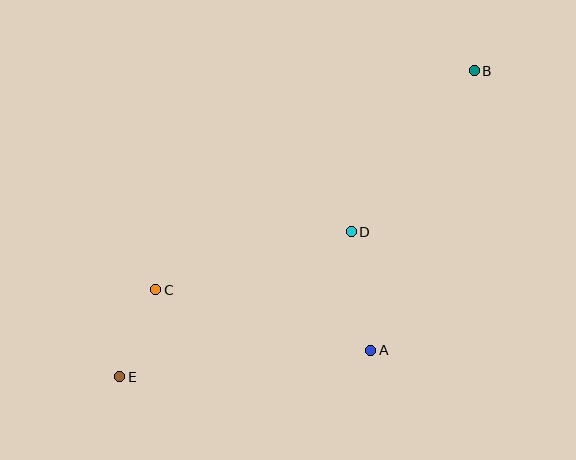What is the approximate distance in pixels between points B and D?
The distance between B and D is approximately 203 pixels.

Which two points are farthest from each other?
Points B and E are farthest from each other.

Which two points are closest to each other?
Points C and E are closest to each other.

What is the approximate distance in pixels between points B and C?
The distance between B and C is approximately 387 pixels.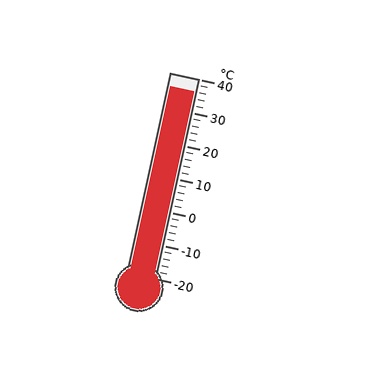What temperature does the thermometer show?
The thermometer shows approximately 36°C.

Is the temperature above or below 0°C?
The temperature is above 0°C.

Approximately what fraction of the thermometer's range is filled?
The thermometer is filled to approximately 95% of its range.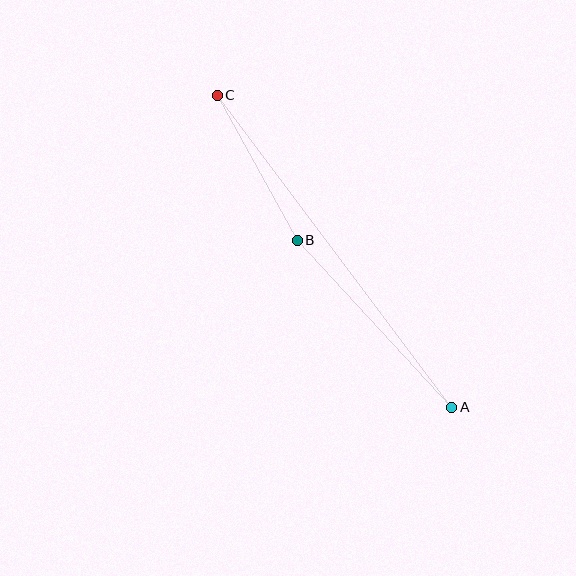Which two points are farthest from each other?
Points A and C are farthest from each other.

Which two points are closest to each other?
Points B and C are closest to each other.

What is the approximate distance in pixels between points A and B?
The distance between A and B is approximately 228 pixels.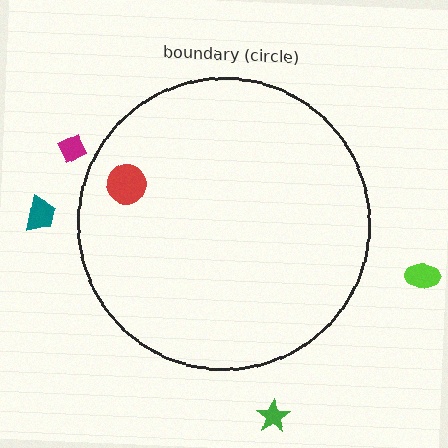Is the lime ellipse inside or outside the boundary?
Outside.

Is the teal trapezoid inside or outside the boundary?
Outside.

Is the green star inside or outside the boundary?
Outside.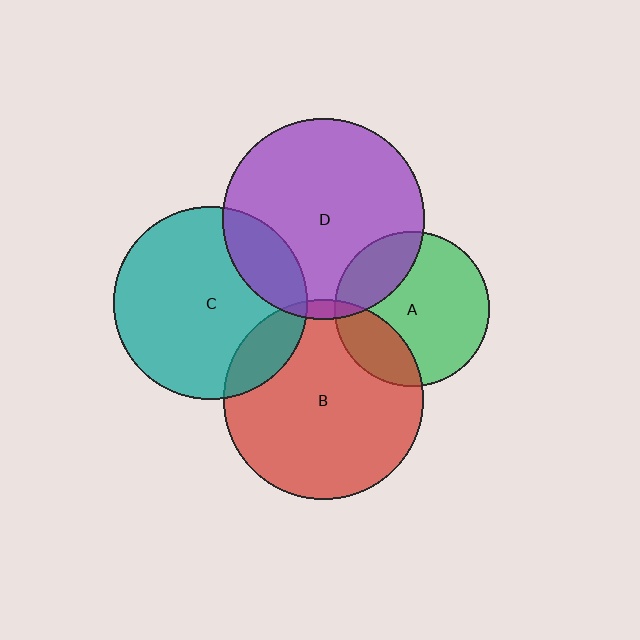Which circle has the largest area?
Circle D (purple).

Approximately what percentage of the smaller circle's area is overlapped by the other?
Approximately 25%.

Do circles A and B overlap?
Yes.